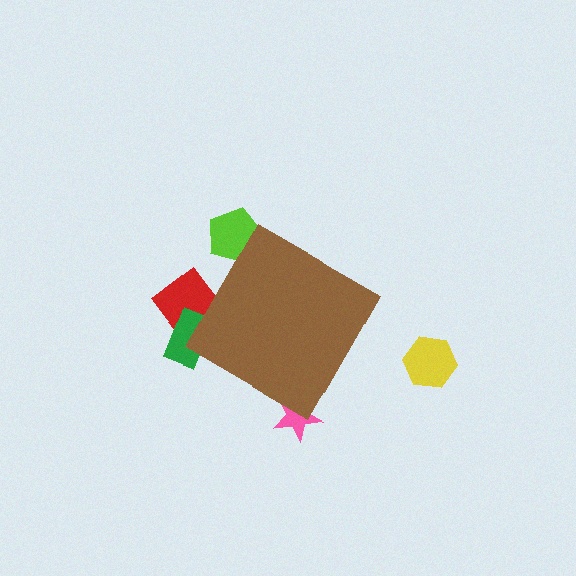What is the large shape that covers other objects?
A brown diamond.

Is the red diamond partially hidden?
Yes, the red diamond is partially hidden behind the brown diamond.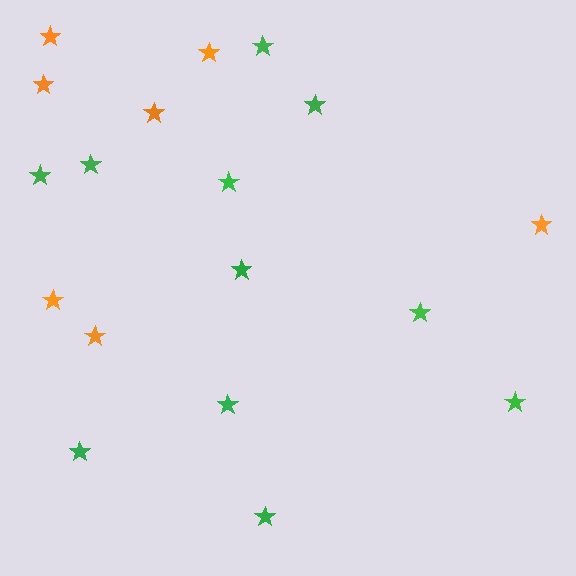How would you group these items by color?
There are 2 groups: one group of orange stars (7) and one group of green stars (11).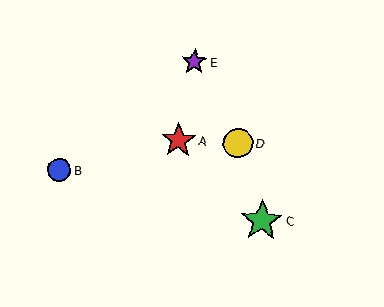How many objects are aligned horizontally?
2 objects (A, D) are aligned horizontally.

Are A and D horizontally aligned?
Yes, both are at y≈140.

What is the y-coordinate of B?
Object B is at y≈170.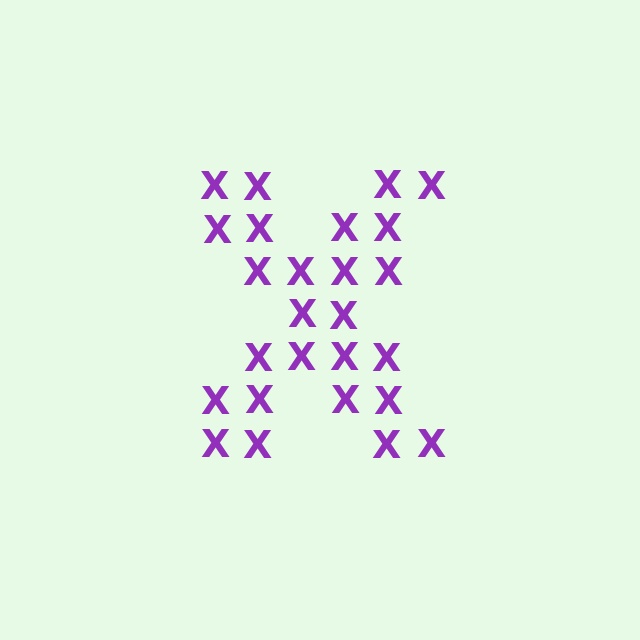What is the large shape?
The large shape is the letter X.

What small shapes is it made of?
It is made of small letter X's.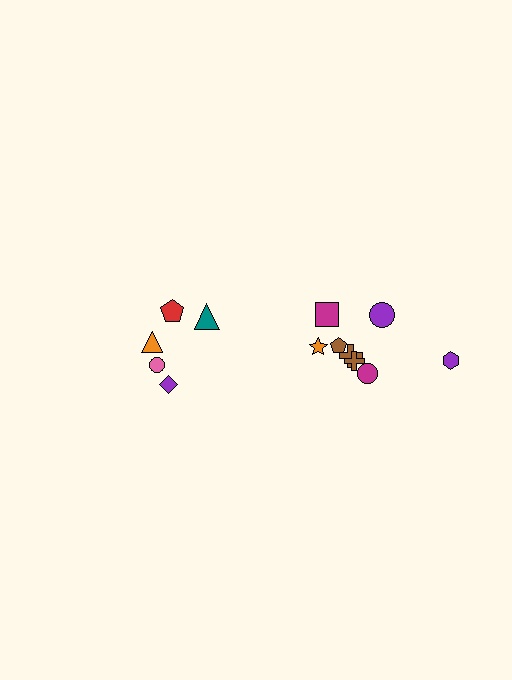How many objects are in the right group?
There are 8 objects.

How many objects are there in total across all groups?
There are 13 objects.